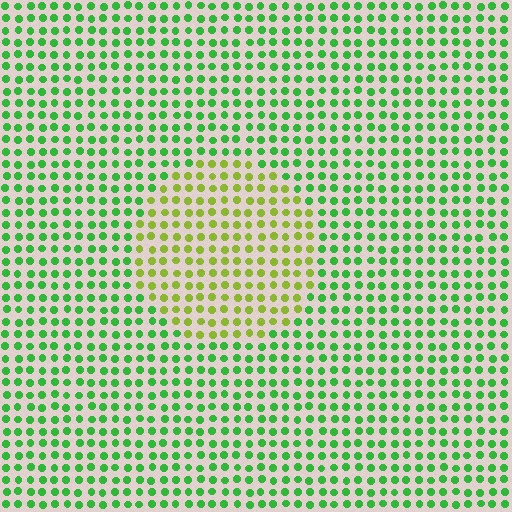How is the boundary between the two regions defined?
The boundary is defined purely by a slight shift in hue (about 44 degrees). Spacing, size, and orientation are identical on both sides.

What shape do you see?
I see a circle.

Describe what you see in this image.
The image is filled with small green elements in a uniform arrangement. A circle-shaped region is visible where the elements are tinted to a slightly different hue, forming a subtle color boundary.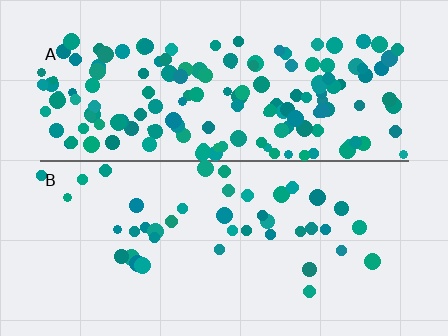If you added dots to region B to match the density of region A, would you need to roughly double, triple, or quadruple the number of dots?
Approximately quadruple.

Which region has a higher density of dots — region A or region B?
A (the top).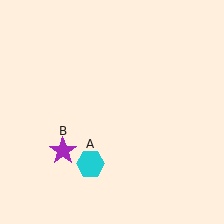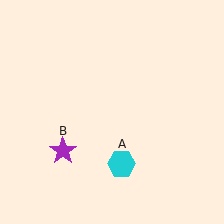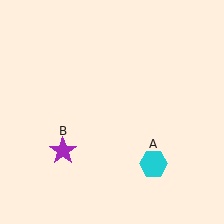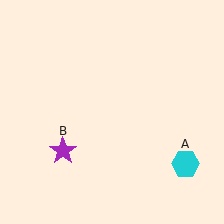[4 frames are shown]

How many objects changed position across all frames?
1 object changed position: cyan hexagon (object A).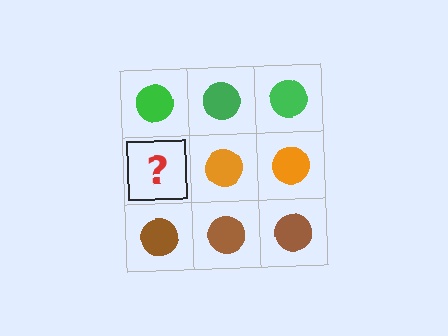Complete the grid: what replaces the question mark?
The question mark should be replaced with an orange circle.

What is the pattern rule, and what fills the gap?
The rule is that each row has a consistent color. The gap should be filled with an orange circle.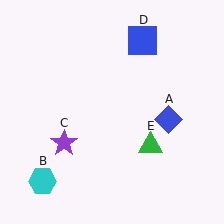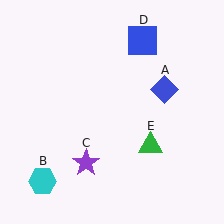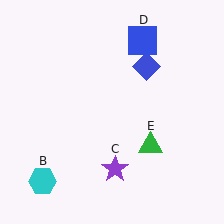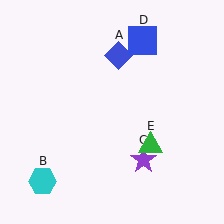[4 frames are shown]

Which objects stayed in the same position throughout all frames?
Cyan hexagon (object B) and blue square (object D) and green triangle (object E) remained stationary.